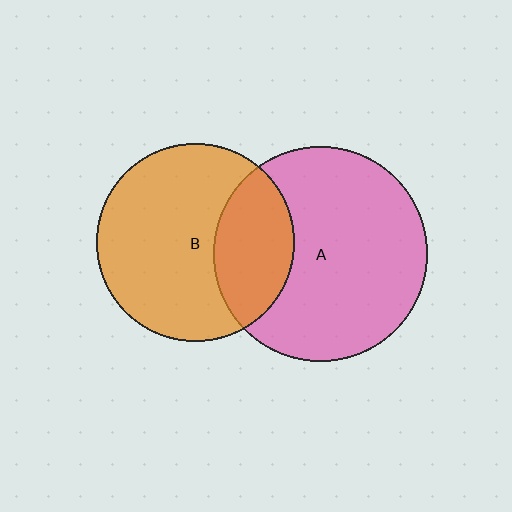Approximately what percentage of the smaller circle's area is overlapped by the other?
Approximately 30%.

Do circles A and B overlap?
Yes.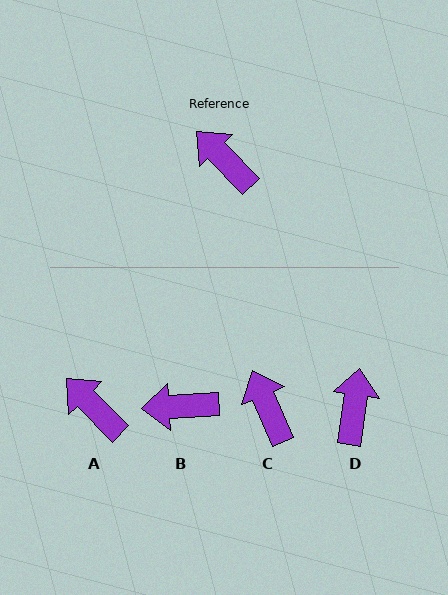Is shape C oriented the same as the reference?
No, it is off by about 21 degrees.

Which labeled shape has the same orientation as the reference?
A.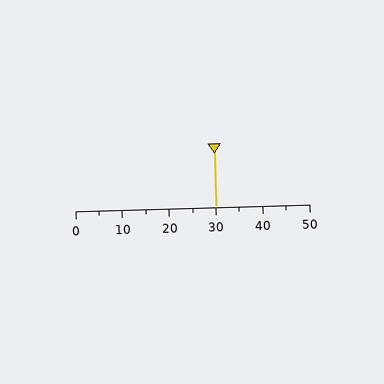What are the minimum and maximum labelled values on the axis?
The axis runs from 0 to 50.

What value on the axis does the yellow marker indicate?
The marker indicates approximately 30.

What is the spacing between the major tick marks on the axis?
The major ticks are spaced 10 apart.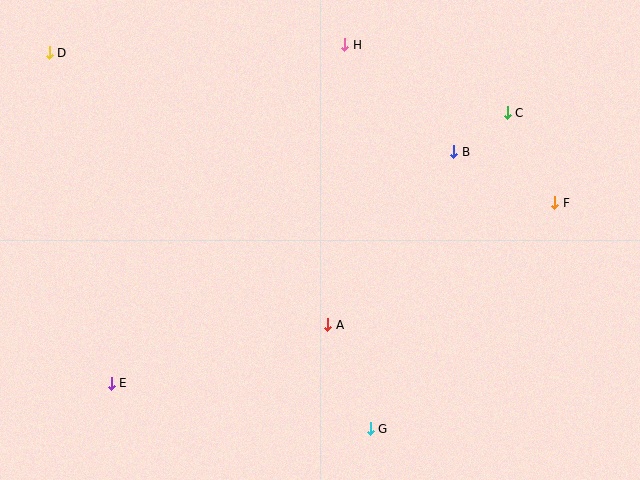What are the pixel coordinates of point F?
Point F is at (555, 203).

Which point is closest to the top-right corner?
Point C is closest to the top-right corner.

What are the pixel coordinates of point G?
Point G is at (370, 429).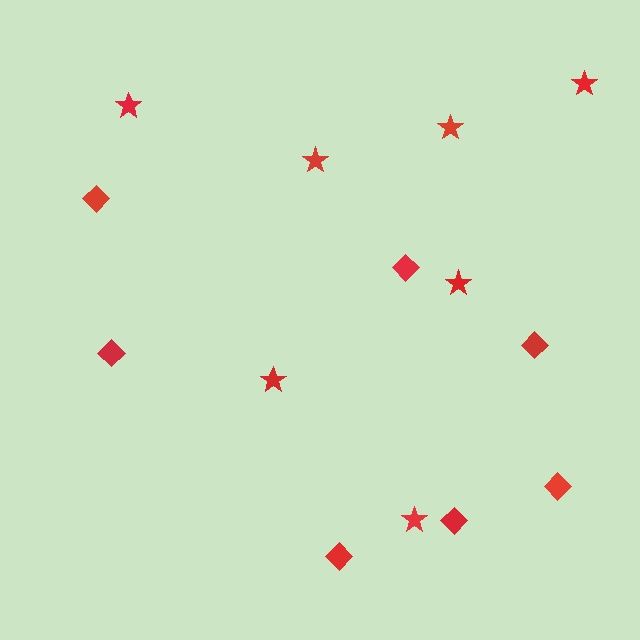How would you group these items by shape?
There are 2 groups: one group of diamonds (7) and one group of stars (7).